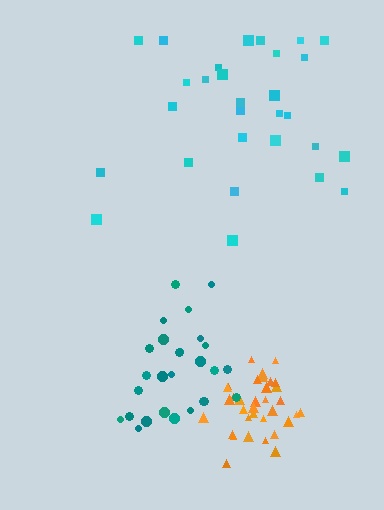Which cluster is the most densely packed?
Orange.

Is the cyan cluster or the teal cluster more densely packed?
Teal.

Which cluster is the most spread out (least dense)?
Cyan.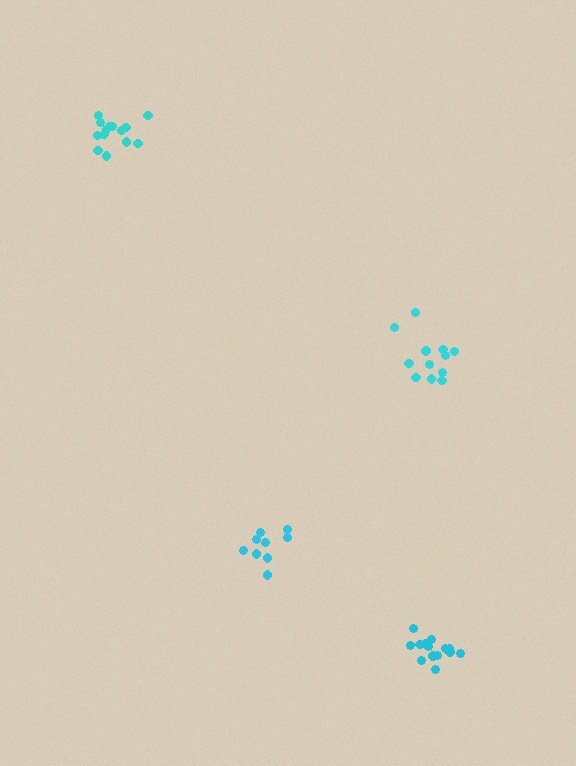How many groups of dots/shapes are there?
There are 4 groups.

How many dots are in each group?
Group 1: 9 dots, Group 2: 14 dots, Group 3: 12 dots, Group 4: 14 dots (49 total).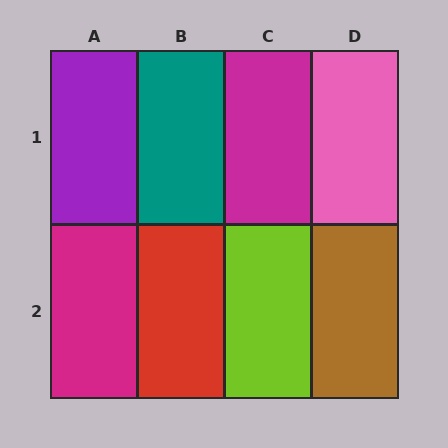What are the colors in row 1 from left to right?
Purple, teal, magenta, pink.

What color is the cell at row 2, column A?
Magenta.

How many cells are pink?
1 cell is pink.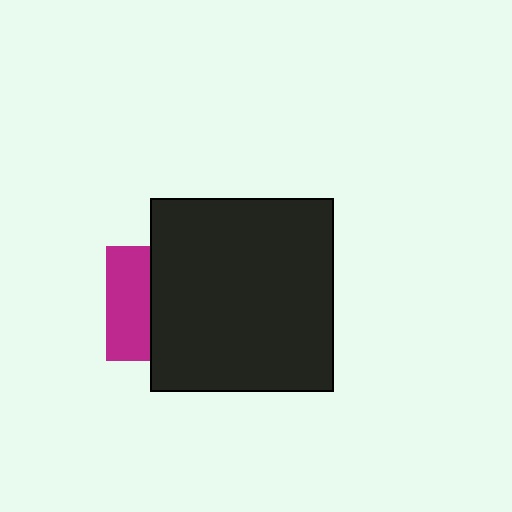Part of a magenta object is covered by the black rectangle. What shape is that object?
It is a square.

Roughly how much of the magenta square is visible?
A small part of it is visible (roughly 38%).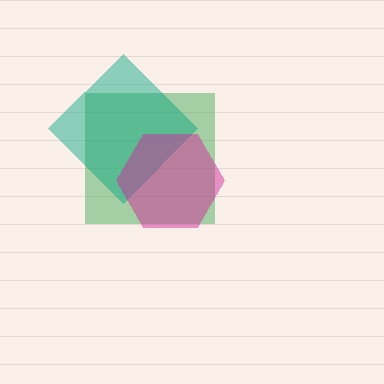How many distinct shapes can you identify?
There are 3 distinct shapes: a green square, a teal diamond, a magenta hexagon.